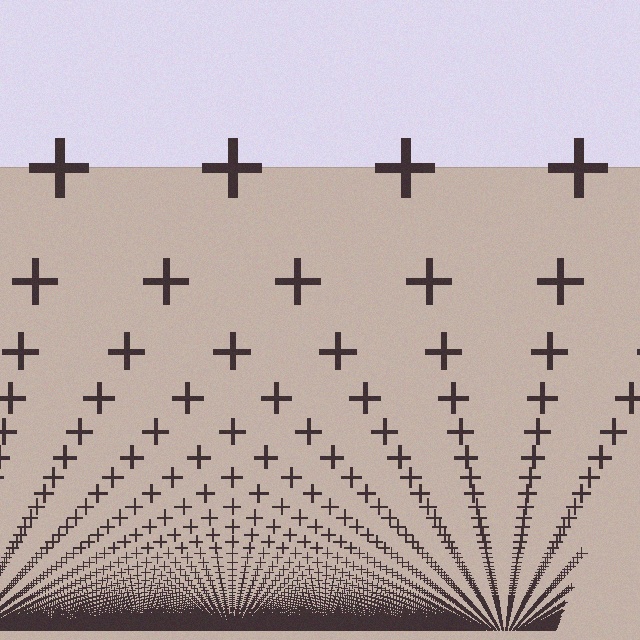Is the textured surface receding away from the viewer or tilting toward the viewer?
The surface appears to tilt toward the viewer. Texture elements get larger and sparser toward the top.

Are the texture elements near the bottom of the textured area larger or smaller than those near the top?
Smaller. The gradient is inverted — elements near the bottom are smaller and denser.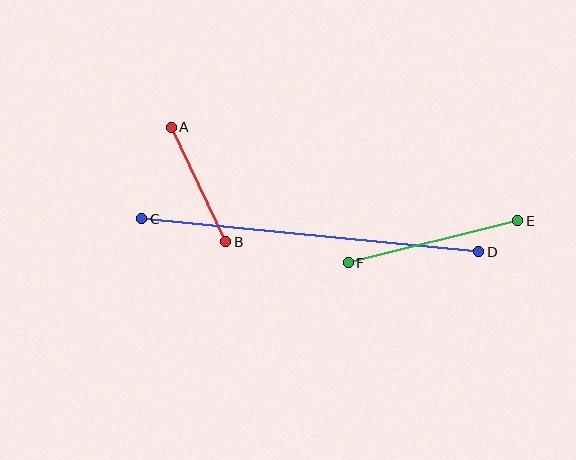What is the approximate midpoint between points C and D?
The midpoint is at approximately (310, 235) pixels.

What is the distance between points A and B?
The distance is approximately 127 pixels.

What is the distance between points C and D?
The distance is approximately 339 pixels.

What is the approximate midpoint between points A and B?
The midpoint is at approximately (199, 184) pixels.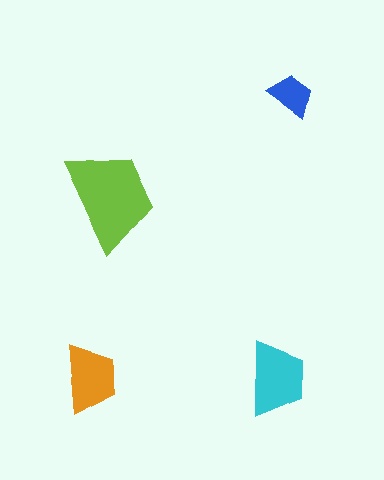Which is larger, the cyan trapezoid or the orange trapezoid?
The cyan one.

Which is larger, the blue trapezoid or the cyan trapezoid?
The cyan one.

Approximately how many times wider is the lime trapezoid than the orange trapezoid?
About 1.5 times wider.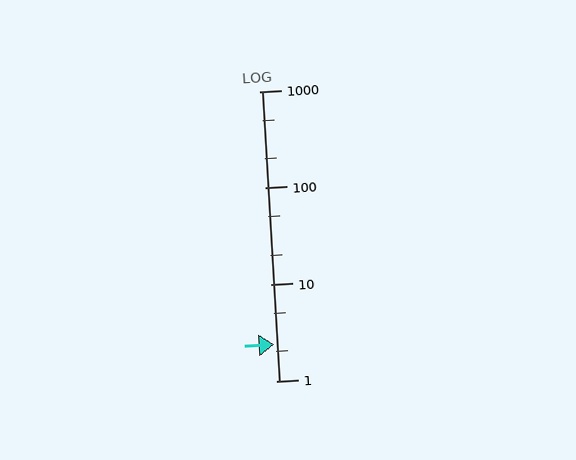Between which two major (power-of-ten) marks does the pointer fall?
The pointer is between 1 and 10.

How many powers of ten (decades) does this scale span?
The scale spans 3 decades, from 1 to 1000.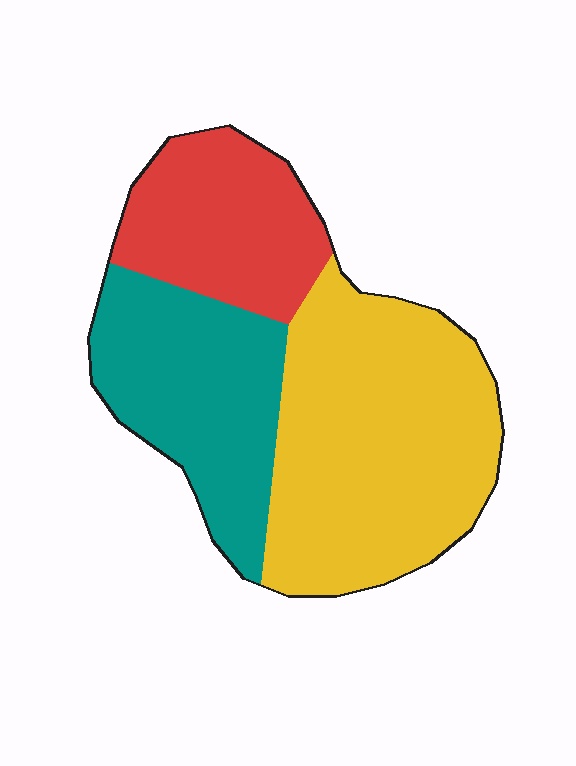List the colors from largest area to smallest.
From largest to smallest: yellow, teal, red.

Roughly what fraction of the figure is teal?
Teal covers 29% of the figure.